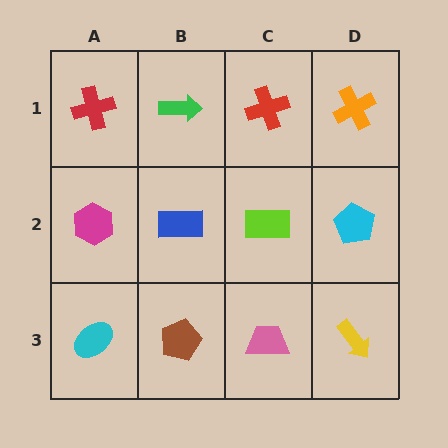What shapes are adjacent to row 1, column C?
A lime rectangle (row 2, column C), a green arrow (row 1, column B), an orange cross (row 1, column D).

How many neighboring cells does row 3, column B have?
3.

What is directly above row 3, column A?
A magenta hexagon.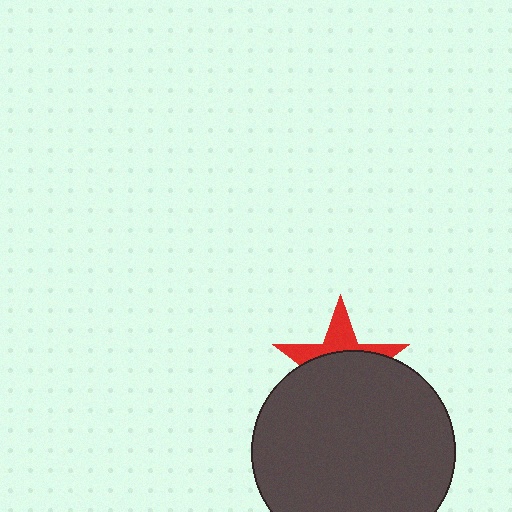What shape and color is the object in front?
The object in front is a dark gray circle.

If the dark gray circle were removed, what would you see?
You would see the complete red star.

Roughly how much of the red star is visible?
A small part of it is visible (roughly 36%).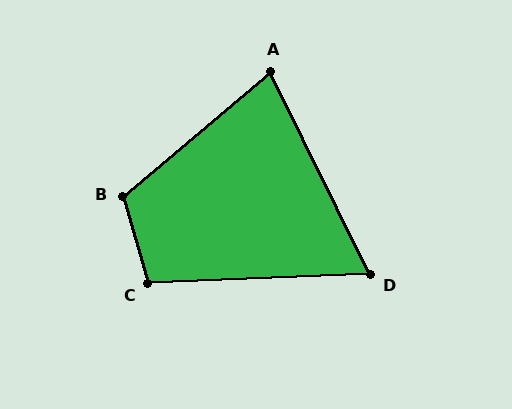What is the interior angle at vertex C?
Approximately 104 degrees (obtuse).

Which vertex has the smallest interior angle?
D, at approximately 66 degrees.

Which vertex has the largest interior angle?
B, at approximately 114 degrees.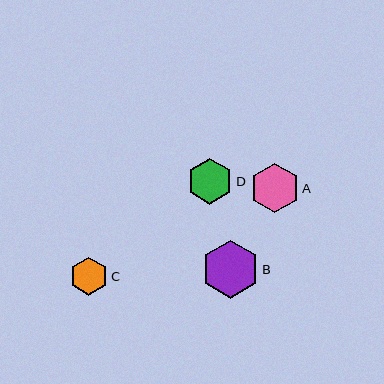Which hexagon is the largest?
Hexagon B is the largest with a size of approximately 58 pixels.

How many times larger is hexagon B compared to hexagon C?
Hexagon B is approximately 1.5 times the size of hexagon C.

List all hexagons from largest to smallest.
From largest to smallest: B, A, D, C.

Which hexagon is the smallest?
Hexagon C is the smallest with a size of approximately 38 pixels.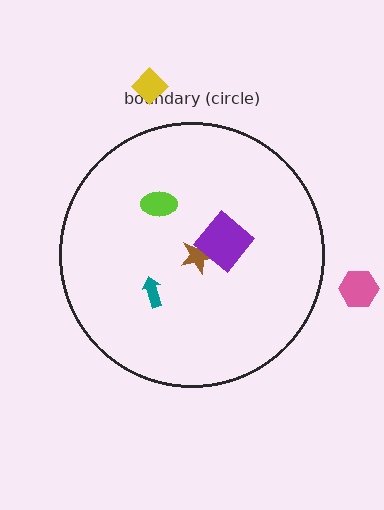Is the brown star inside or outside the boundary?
Inside.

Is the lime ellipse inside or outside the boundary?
Inside.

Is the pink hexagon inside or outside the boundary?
Outside.